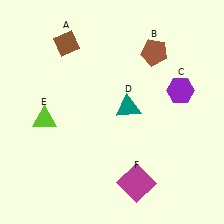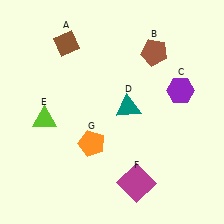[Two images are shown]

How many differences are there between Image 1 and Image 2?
There is 1 difference between the two images.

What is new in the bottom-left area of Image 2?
An orange pentagon (G) was added in the bottom-left area of Image 2.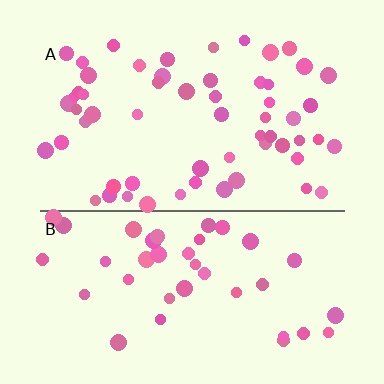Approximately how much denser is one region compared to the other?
Approximately 1.5× — region A over region B.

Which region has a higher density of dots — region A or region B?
A (the top).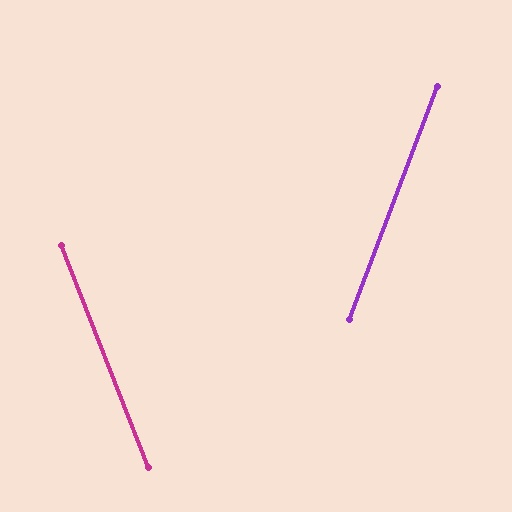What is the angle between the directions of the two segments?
Approximately 42 degrees.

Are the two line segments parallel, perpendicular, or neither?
Neither parallel nor perpendicular — they differ by about 42°.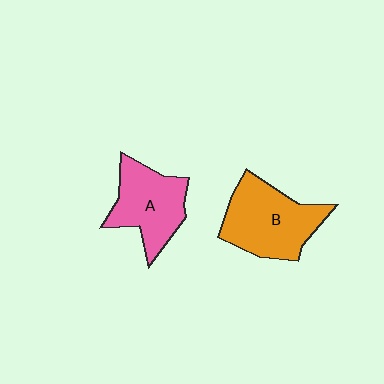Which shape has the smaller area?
Shape A (pink).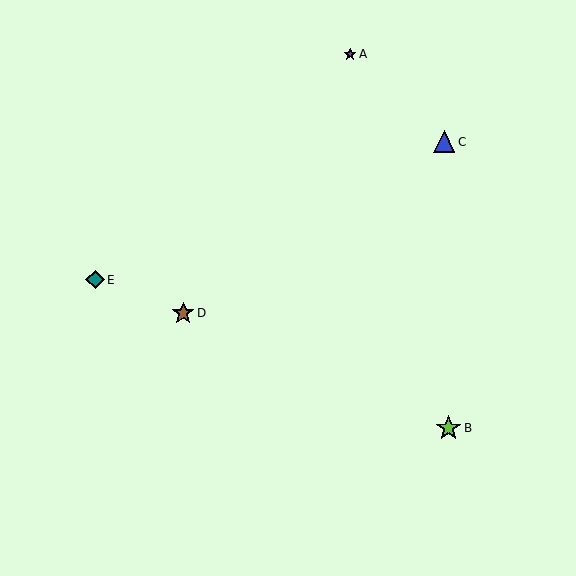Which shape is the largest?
The lime star (labeled B) is the largest.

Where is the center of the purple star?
The center of the purple star is at (350, 54).